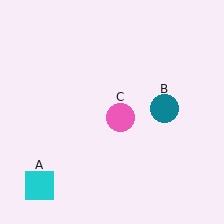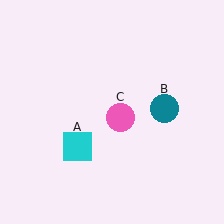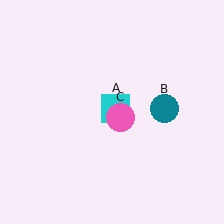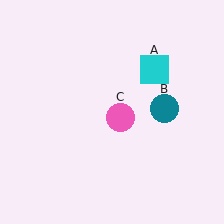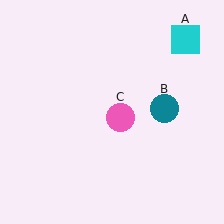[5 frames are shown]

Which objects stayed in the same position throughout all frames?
Teal circle (object B) and pink circle (object C) remained stationary.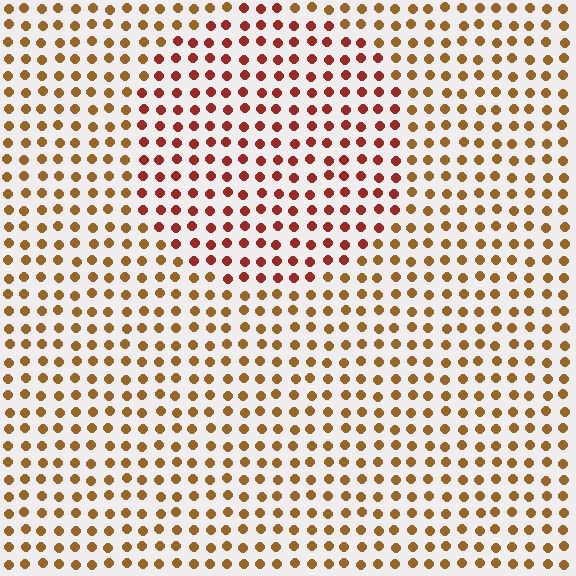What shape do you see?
I see a circle.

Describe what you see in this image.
The image is filled with small brown elements in a uniform arrangement. A circle-shaped region is visible where the elements are tinted to a slightly different hue, forming a subtle color boundary.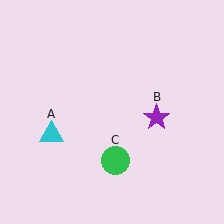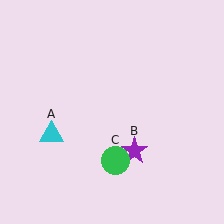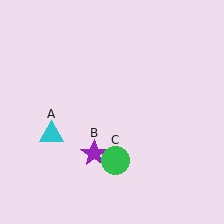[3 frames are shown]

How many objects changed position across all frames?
1 object changed position: purple star (object B).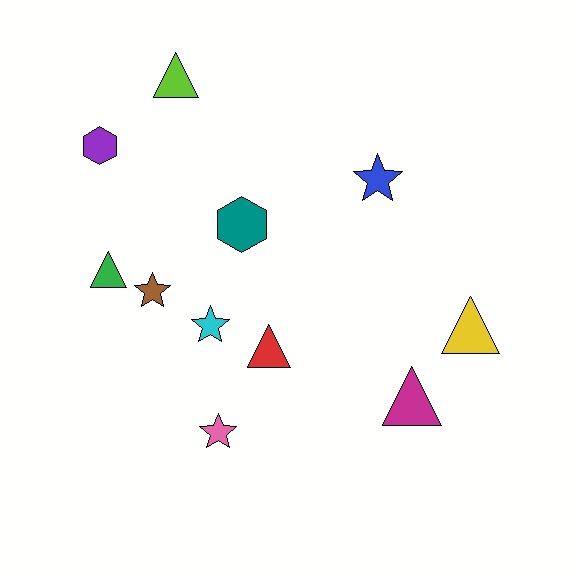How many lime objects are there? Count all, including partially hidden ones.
There is 1 lime object.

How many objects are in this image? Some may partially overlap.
There are 11 objects.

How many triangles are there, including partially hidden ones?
There are 5 triangles.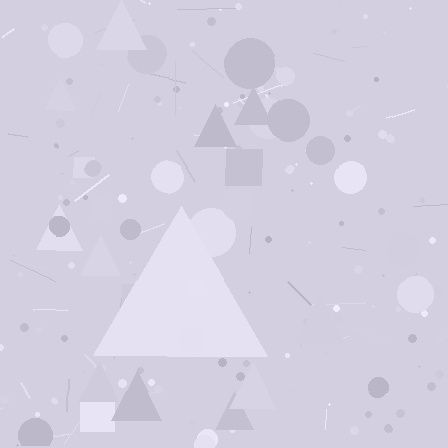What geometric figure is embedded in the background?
A triangle is embedded in the background.